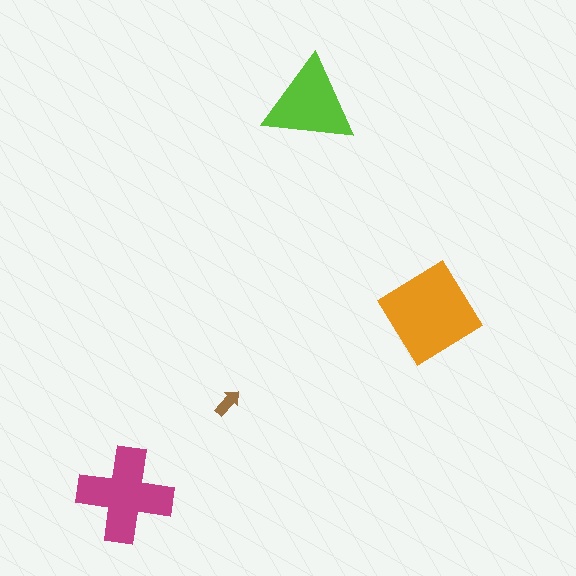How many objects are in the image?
There are 4 objects in the image.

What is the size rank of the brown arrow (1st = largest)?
4th.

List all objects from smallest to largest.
The brown arrow, the lime triangle, the magenta cross, the orange diamond.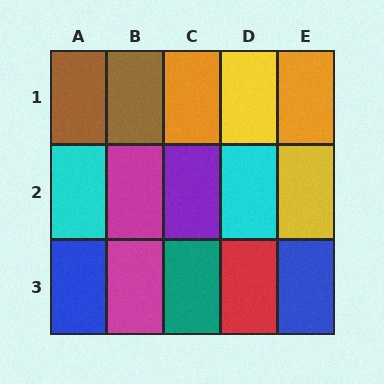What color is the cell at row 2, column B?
Magenta.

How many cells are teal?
1 cell is teal.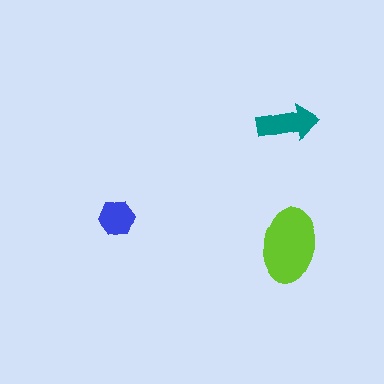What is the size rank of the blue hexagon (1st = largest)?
3rd.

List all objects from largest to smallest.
The lime ellipse, the teal arrow, the blue hexagon.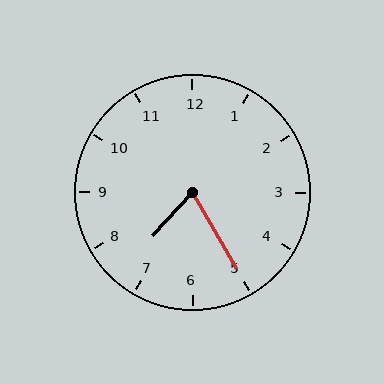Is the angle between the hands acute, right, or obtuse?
It is acute.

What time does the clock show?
7:25.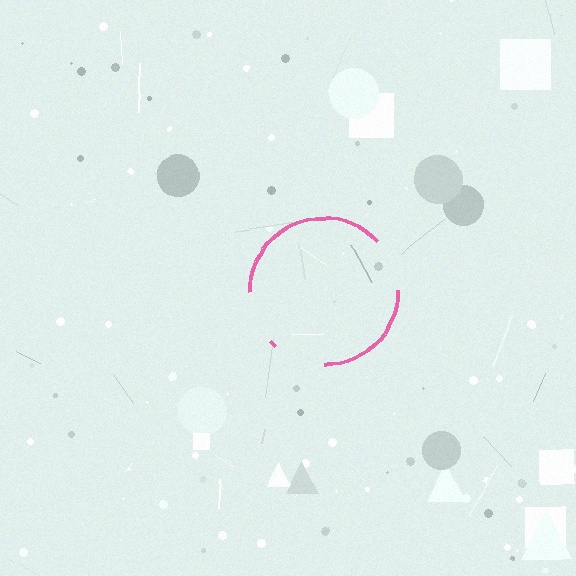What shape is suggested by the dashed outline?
The dashed outline suggests a circle.